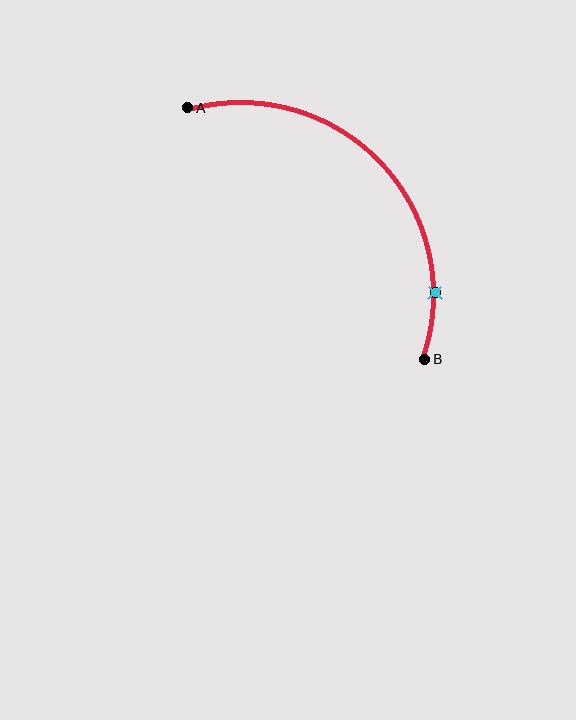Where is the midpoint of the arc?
The arc midpoint is the point on the curve farthest from the straight line joining A and B. It sits above and to the right of that line.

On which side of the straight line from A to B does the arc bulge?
The arc bulges above and to the right of the straight line connecting A and B.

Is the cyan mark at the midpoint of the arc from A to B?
No. The cyan mark lies on the arc but is closer to endpoint B. The arc midpoint would be at the point on the curve equidistant along the arc from both A and B.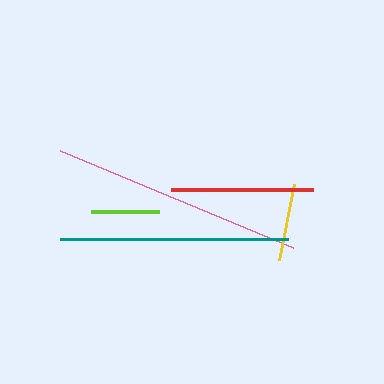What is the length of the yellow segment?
The yellow segment is approximately 78 pixels long.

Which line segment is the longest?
The pink line is the longest at approximately 252 pixels.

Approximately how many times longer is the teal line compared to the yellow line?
The teal line is approximately 2.9 times the length of the yellow line.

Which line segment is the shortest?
The lime line is the shortest at approximately 67 pixels.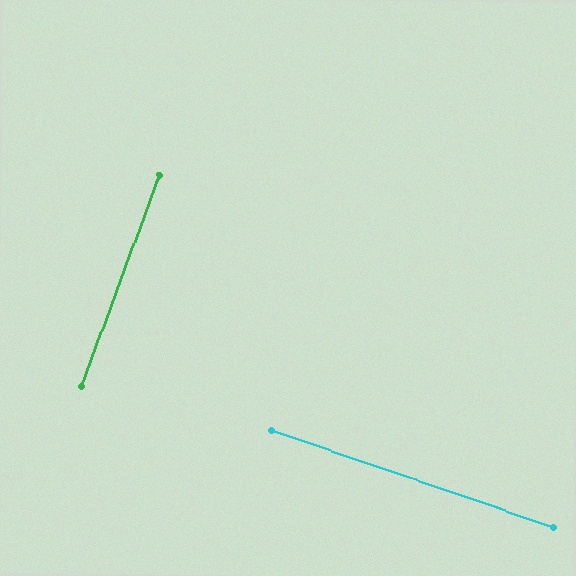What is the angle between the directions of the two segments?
Approximately 89 degrees.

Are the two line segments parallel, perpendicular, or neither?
Perpendicular — they meet at approximately 89°.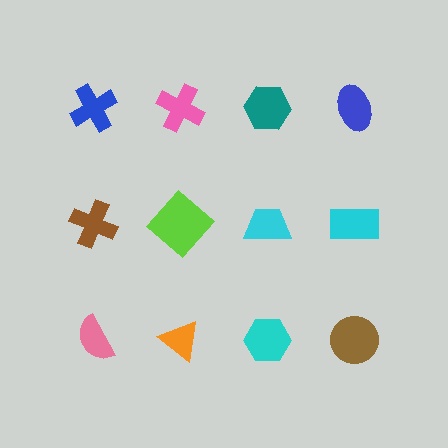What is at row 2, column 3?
A cyan trapezoid.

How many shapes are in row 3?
4 shapes.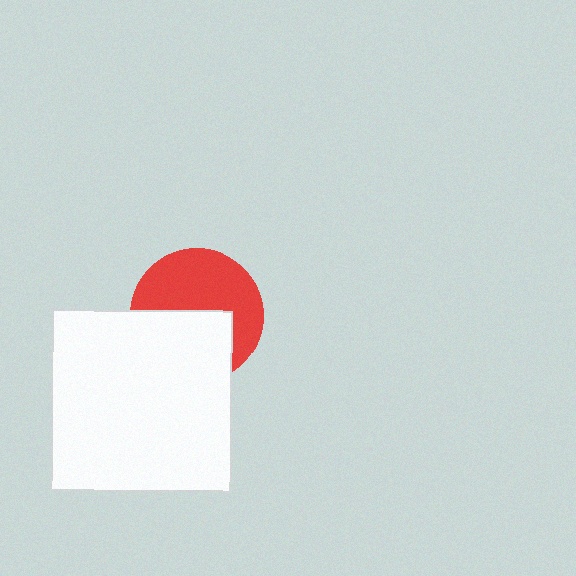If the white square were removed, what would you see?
You would see the complete red circle.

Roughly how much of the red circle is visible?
About half of it is visible (roughly 55%).